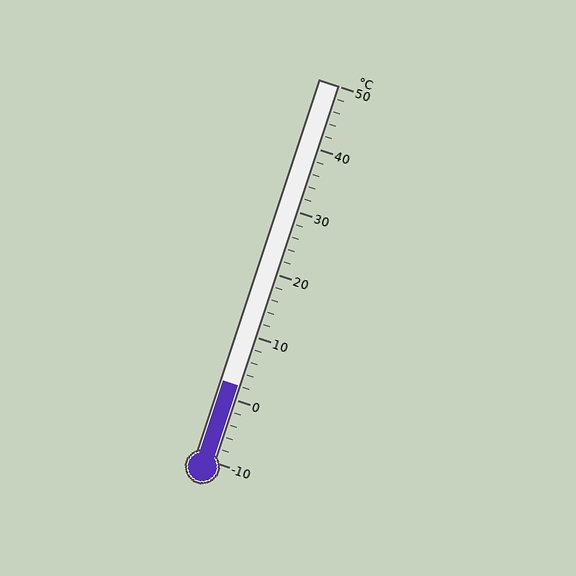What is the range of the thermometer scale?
The thermometer scale ranges from -10°C to 50°C.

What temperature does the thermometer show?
The thermometer shows approximately 2°C.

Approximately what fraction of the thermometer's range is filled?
The thermometer is filled to approximately 20% of its range.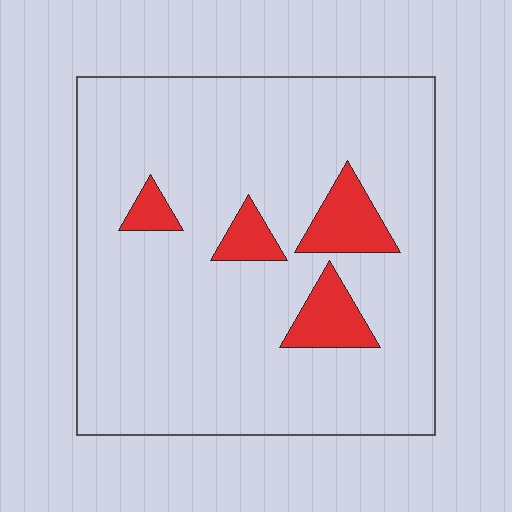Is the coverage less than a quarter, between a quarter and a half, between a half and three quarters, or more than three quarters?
Less than a quarter.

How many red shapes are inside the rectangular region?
4.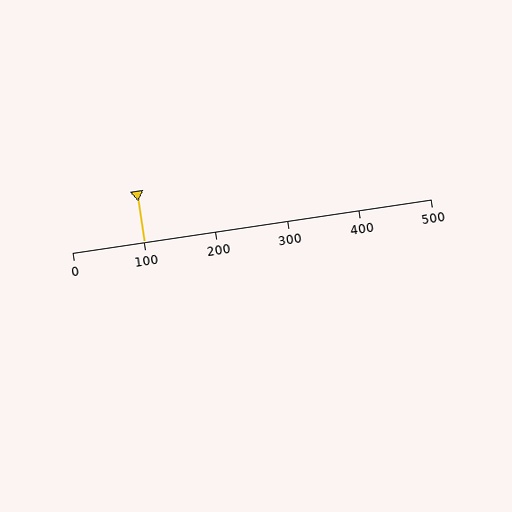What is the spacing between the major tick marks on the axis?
The major ticks are spaced 100 apart.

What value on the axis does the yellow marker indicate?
The marker indicates approximately 100.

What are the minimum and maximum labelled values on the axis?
The axis runs from 0 to 500.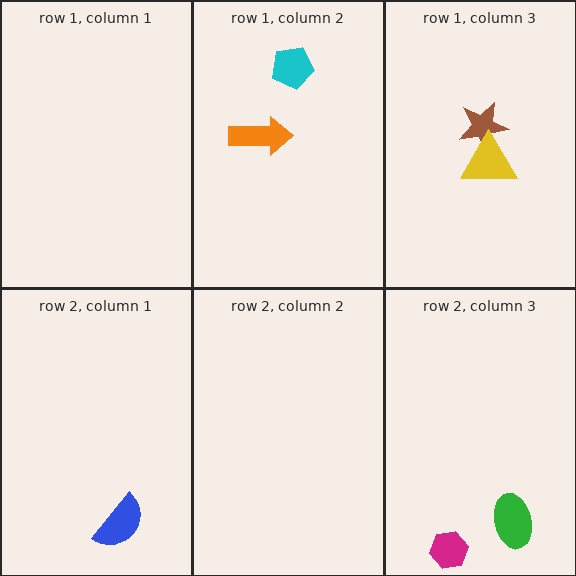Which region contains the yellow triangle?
The row 1, column 3 region.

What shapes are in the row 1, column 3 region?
The brown star, the yellow triangle.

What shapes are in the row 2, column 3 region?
The magenta hexagon, the green ellipse.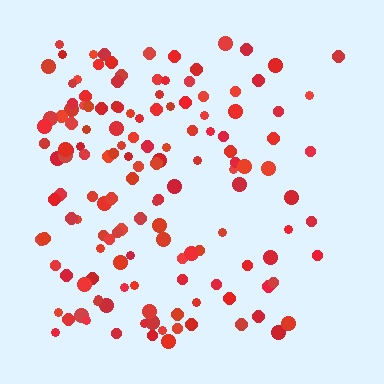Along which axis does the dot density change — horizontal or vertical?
Horizontal.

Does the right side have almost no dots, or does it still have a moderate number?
Still a moderate number, just noticeably fewer than the left.